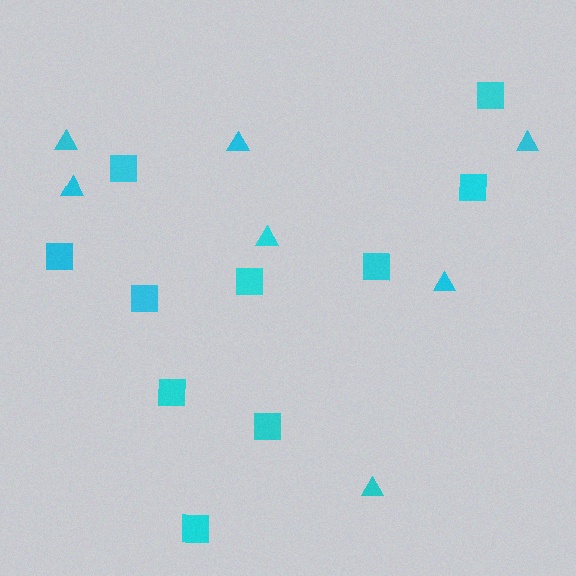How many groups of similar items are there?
There are 2 groups: one group of triangles (7) and one group of squares (10).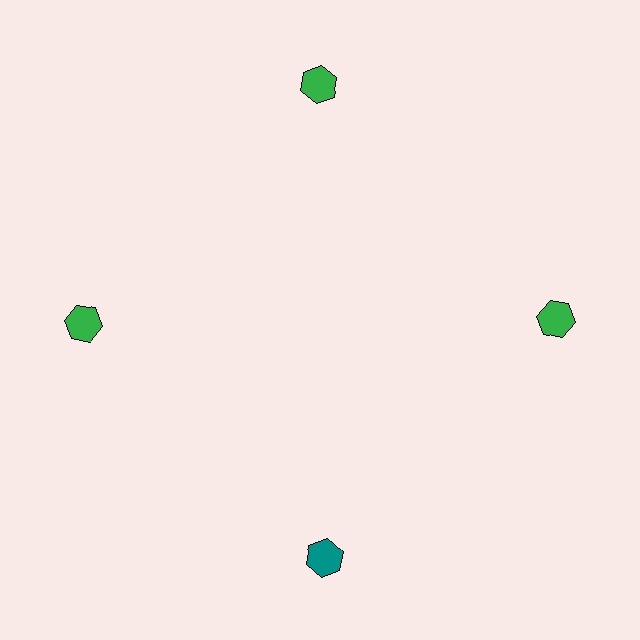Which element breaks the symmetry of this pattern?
The teal hexagon at roughly the 6 o'clock position breaks the symmetry. All other shapes are green hexagons.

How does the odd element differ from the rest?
It has a different color: teal instead of green.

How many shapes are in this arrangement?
There are 4 shapes arranged in a ring pattern.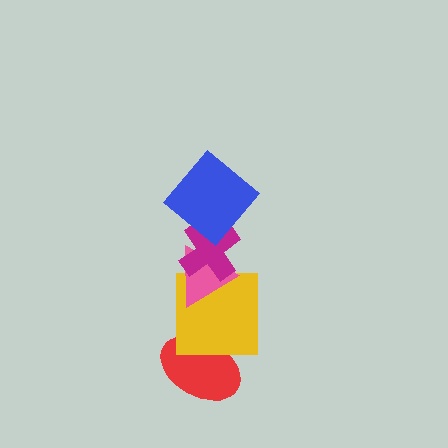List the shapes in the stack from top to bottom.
From top to bottom: the blue diamond, the magenta cross, the pink triangle, the yellow square, the red ellipse.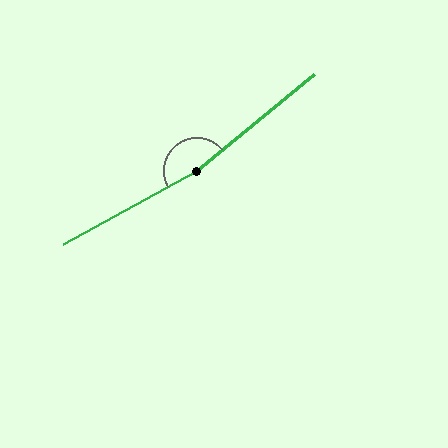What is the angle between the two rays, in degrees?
Approximately 170 degrees.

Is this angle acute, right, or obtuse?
It is obtuse.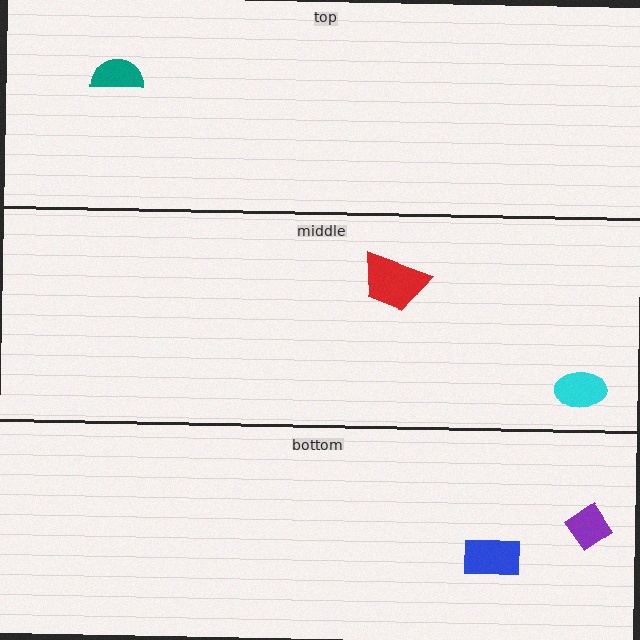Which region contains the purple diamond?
The bottom region.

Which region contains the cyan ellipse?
The middle region.